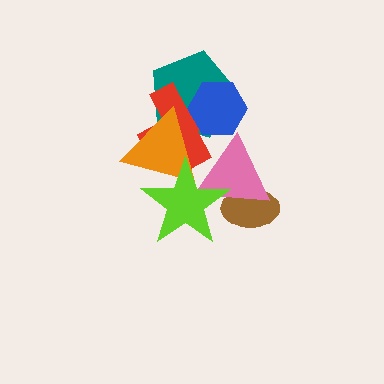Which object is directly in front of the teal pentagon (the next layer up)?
The red cross is directly in front of the teal pentagon.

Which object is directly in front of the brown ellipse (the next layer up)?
The pink triangle is directly in front of the brown ellipse.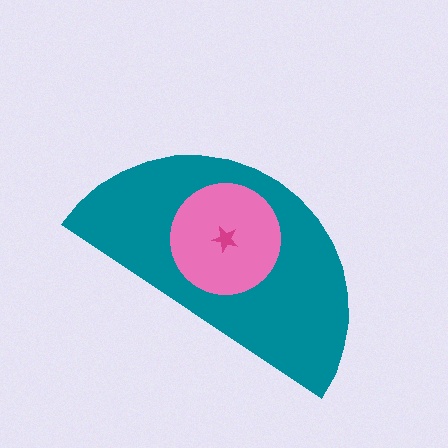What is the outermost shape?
The teal semicircle.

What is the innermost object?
The magenta star.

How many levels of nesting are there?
3.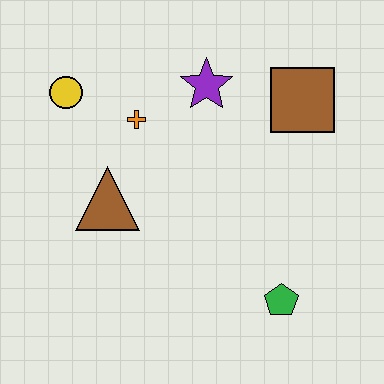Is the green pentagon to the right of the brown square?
No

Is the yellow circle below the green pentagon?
No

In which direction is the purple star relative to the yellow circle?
The purple star is to the right of the yellow circle.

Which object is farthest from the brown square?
The yellow circle is farthest from the brown square.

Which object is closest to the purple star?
The orange cross is closest to the purple star.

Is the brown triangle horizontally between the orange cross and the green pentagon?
No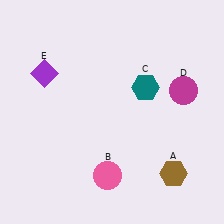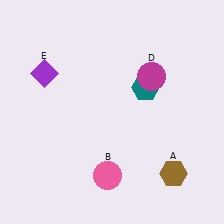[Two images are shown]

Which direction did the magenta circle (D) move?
The magenta circle (D) moved left.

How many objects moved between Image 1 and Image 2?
1 object moved between the two images.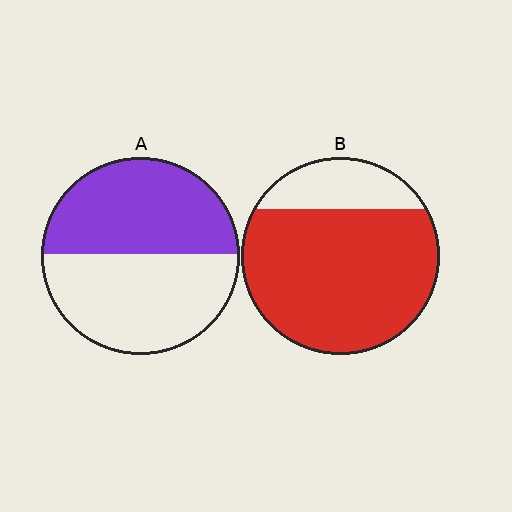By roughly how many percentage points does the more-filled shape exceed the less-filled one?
By roughly 30 percentage points (B over A).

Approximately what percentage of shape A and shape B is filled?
A is approximately 50% and B is approximately 80%.